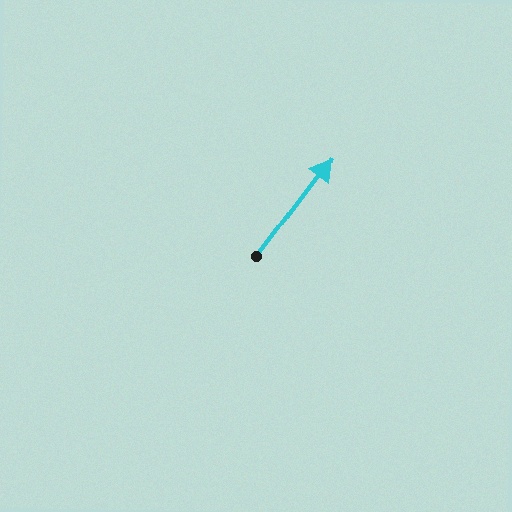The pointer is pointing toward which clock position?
Roughly 1 o'clock.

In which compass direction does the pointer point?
Northeast.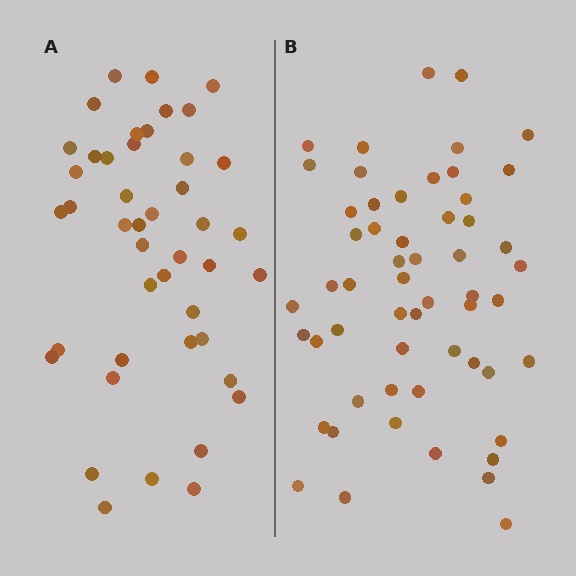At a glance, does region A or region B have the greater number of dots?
Region B (the right region) has more dots.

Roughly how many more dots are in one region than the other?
Region B has roughly 12 or so more dots than region A.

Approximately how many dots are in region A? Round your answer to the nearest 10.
About 40 dots. (The exact count is 44, which rounds to 40.)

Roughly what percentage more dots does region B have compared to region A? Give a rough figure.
About 25% more.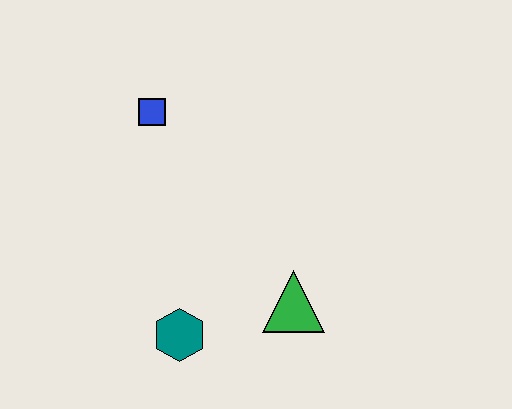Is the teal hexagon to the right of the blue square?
Yes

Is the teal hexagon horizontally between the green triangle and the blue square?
Yes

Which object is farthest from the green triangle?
The blue square is farthest from the green triangle.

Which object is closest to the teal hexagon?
The green triangle is closest to the teal hexagon.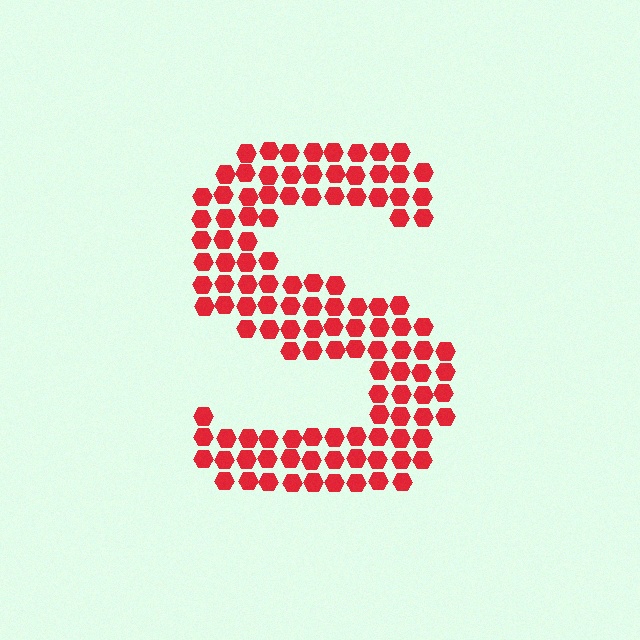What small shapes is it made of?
It is made of small hexagons.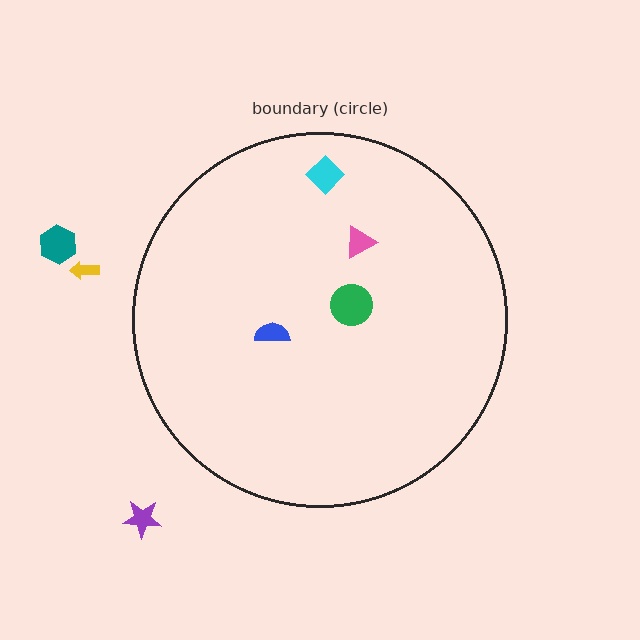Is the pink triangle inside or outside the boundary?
Inside.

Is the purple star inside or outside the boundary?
Outside.